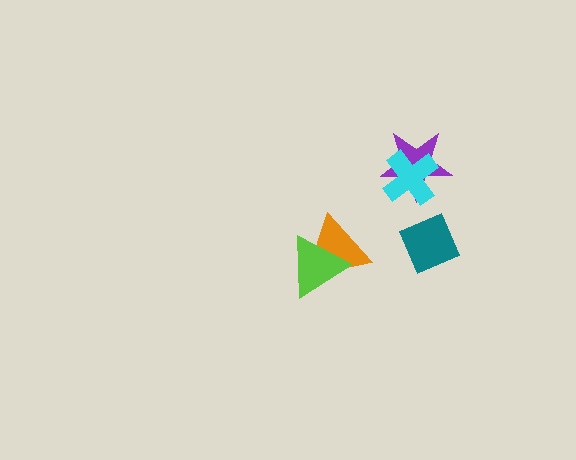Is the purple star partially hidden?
Yes, it is partially covered by another shape.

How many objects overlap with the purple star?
1 object overlaps with the purple star.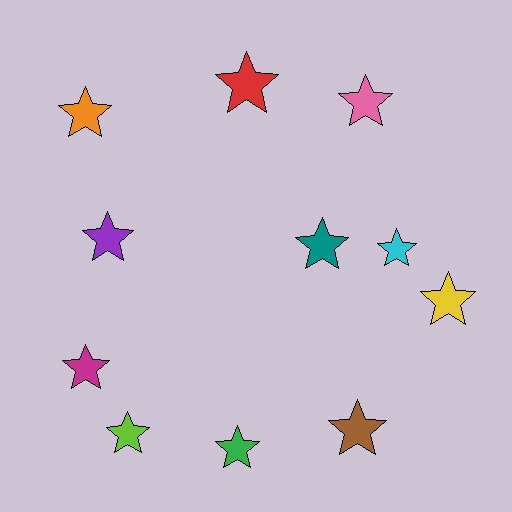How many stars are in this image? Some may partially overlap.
There are 11 stars.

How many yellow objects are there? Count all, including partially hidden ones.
There is 1 yellow object.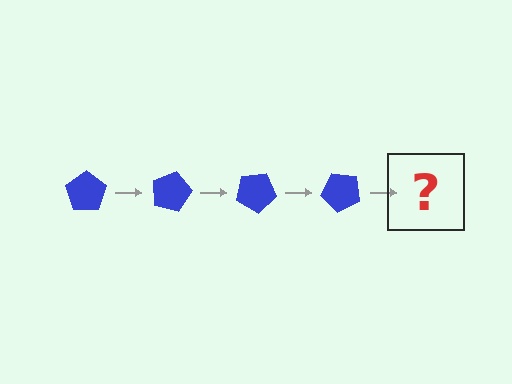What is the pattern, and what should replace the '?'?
The pattern is that the pentagon rotates 15 degrees each step. The '?' should be a blue pentagon rotated 60 degrees.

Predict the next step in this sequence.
The next step is a blue pentagon rotated 60 degrees.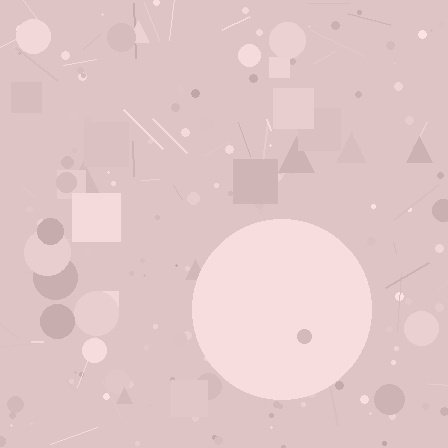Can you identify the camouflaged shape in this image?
The camouflaged shape is a circle.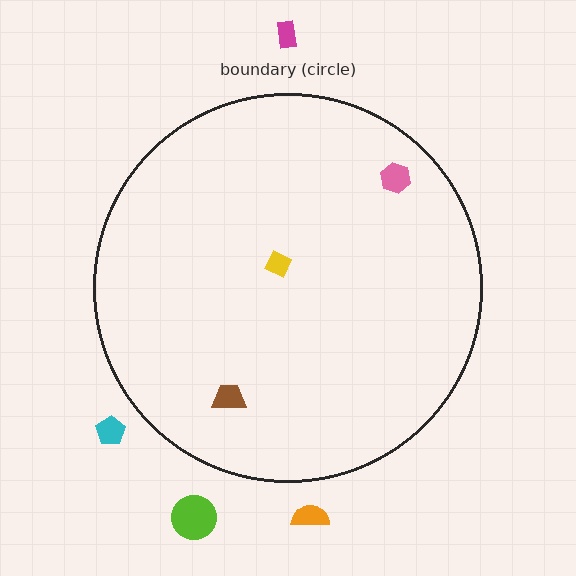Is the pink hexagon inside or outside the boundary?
Inside.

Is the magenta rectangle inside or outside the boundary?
Outside.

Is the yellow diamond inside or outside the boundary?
Inside.